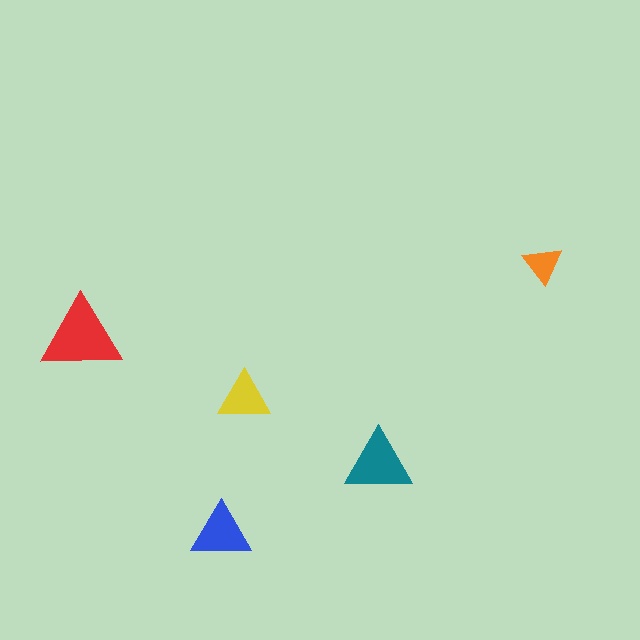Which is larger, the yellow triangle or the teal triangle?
The teal one.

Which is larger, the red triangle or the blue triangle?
The red one.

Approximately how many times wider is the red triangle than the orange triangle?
About 2 times wider.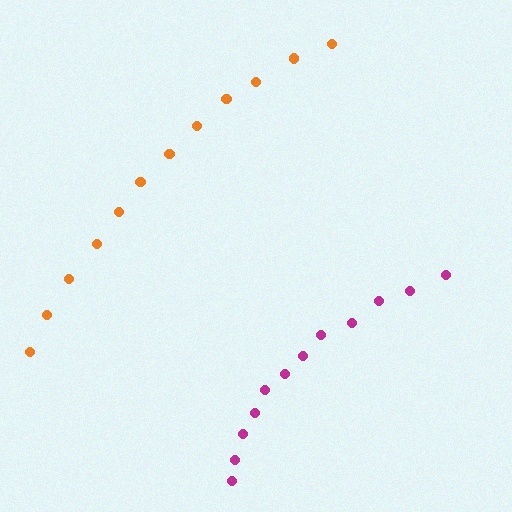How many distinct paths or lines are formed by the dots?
There are 2 distinct paths.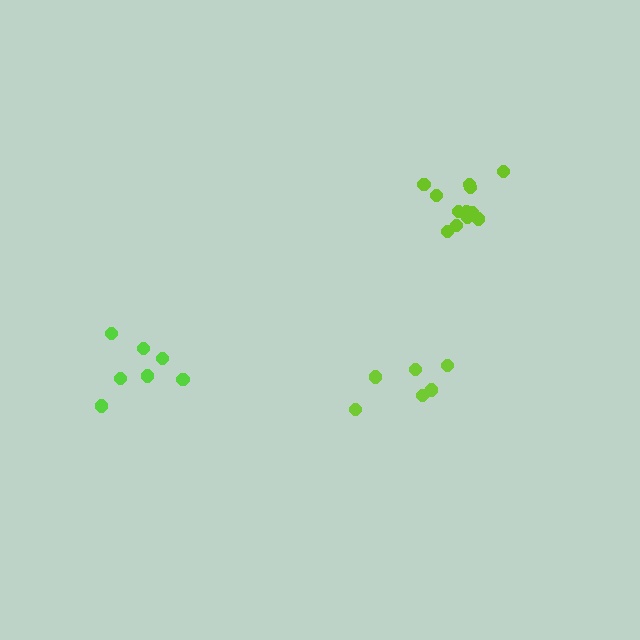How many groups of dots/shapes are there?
There are 3 groups.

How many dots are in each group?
Group 1: 6 dots, Group 2: 7 dots, Group 3: 12 dots (25 total).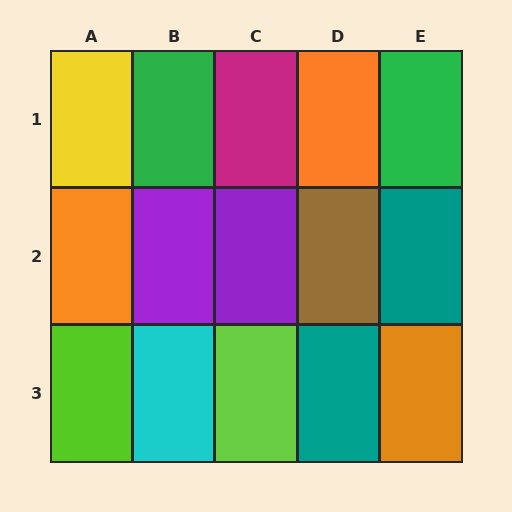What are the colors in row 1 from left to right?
Yellow, green, magenta, orange, green.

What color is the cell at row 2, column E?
Teal.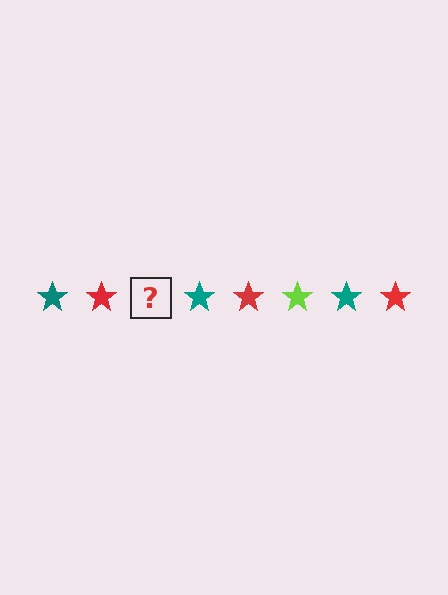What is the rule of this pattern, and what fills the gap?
The rule is that the pattern cycles through teal, red, lime stars. The gap should be filled with a lime star.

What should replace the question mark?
The question mark should be replaced with a lime star.